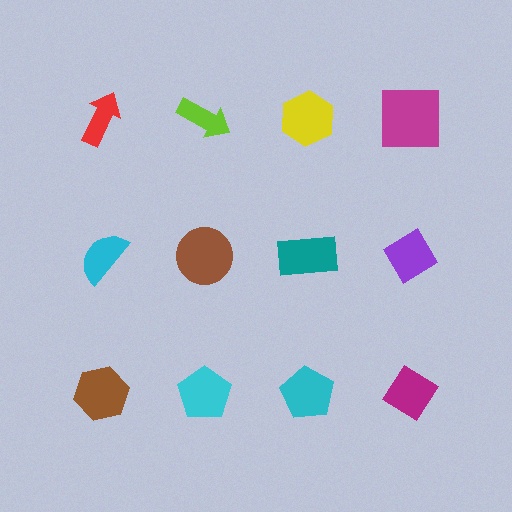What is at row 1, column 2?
A lime arrow.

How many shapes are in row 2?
4 shapes.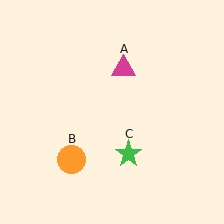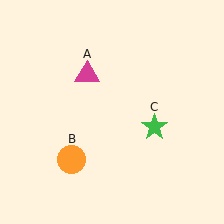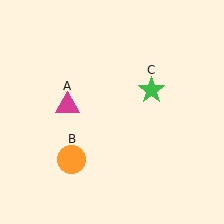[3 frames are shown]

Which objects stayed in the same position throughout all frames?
Orange circle (object B) remained stationary.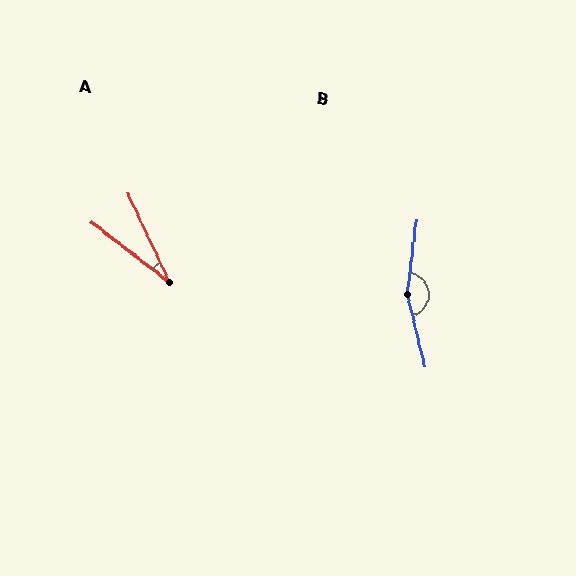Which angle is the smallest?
A, at approximately 27 degrees.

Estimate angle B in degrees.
Approximately 159 degrees.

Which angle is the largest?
B, at approximately 159 degrees.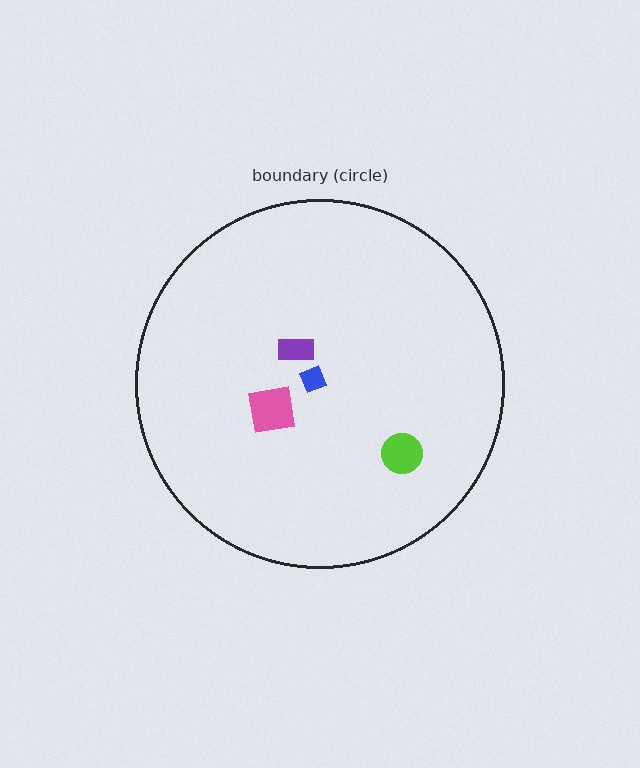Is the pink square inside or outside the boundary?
Inside.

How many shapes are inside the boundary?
4 inside, 0 outside.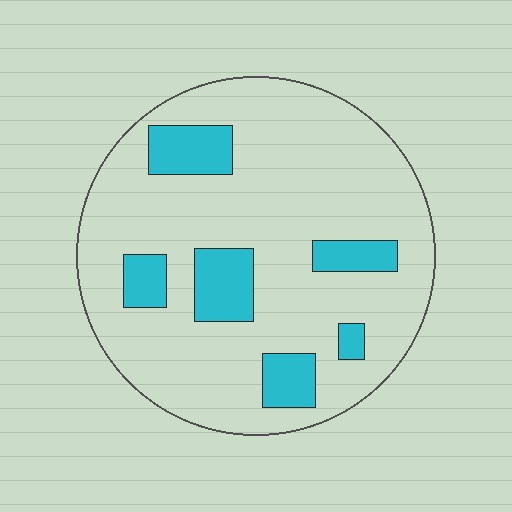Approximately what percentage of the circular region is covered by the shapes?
Approximately 15%.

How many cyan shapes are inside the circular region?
6.